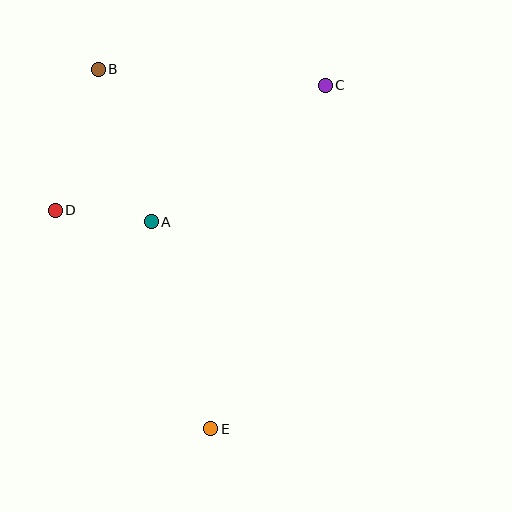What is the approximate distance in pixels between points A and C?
The distance between A and C is approximately 221 pixels.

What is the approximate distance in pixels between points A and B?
The distance between A and B is approximately 161 pixels.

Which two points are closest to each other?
Points A and D are closest to each other.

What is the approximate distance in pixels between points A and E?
The distance between A and E is approximately 216 pixels.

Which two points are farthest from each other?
Points B and E are farthest from each other.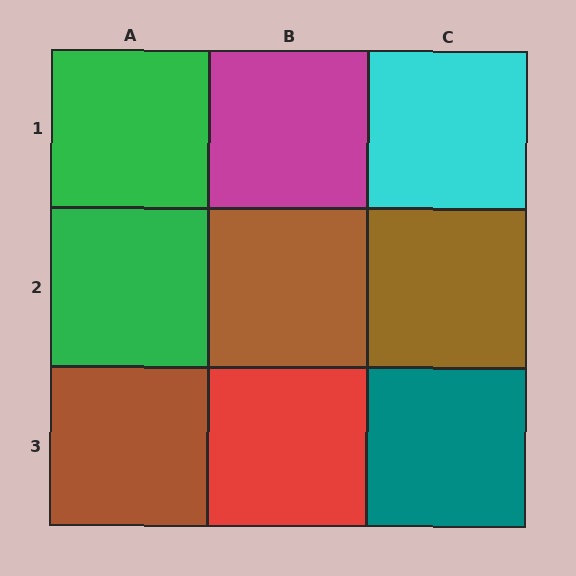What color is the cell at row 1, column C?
Cyan.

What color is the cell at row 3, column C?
Teal.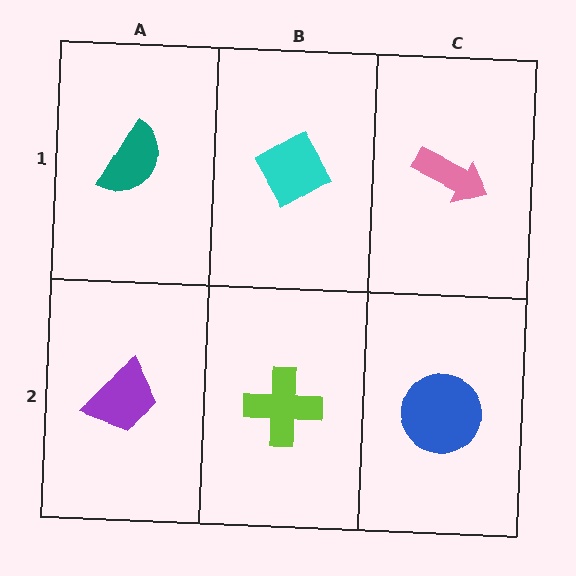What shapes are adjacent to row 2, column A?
A teal semicircle (row 1, column A), a lime cross (row 2, column B).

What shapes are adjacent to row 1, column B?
A lime cross (row 2, column B), a teal semicircle (row 1, column A), a pink arrow (row 1, column C).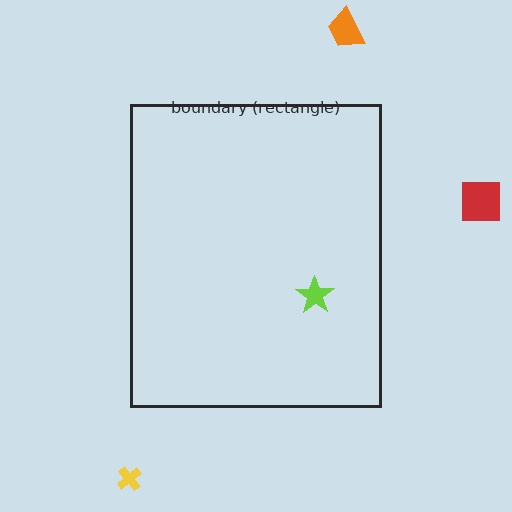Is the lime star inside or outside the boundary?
Inside.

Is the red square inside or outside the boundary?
Outside.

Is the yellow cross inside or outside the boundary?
Outside.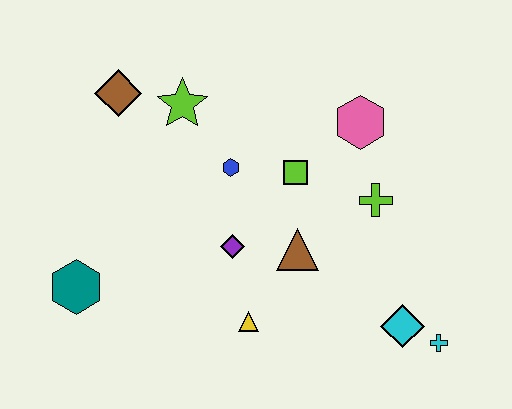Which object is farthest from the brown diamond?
The cyan cross is farthest from the brown diamond.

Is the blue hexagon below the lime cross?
No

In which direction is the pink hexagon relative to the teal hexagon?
The pink hexagon is to the right of the teal hexagon.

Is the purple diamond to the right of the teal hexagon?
Yes